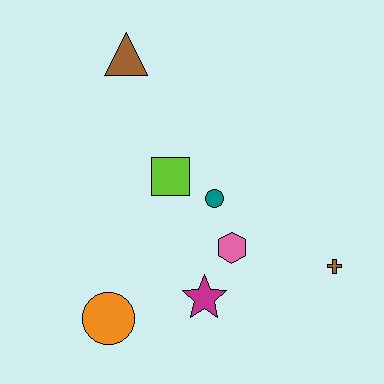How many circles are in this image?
There are 2 circles.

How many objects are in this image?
There are 7 objects.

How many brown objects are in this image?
There are 2 brown objects.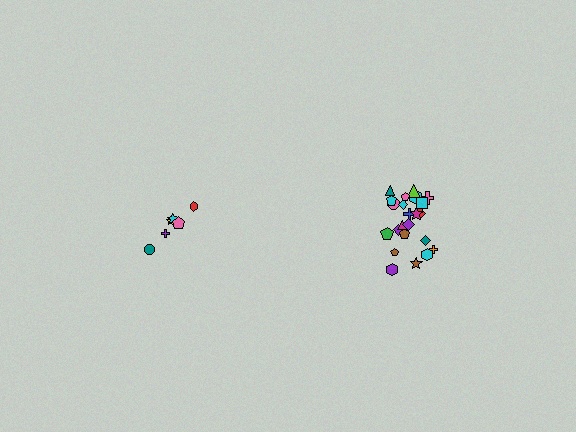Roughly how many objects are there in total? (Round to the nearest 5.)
Roughly 30 objects in total.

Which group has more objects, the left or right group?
The right group.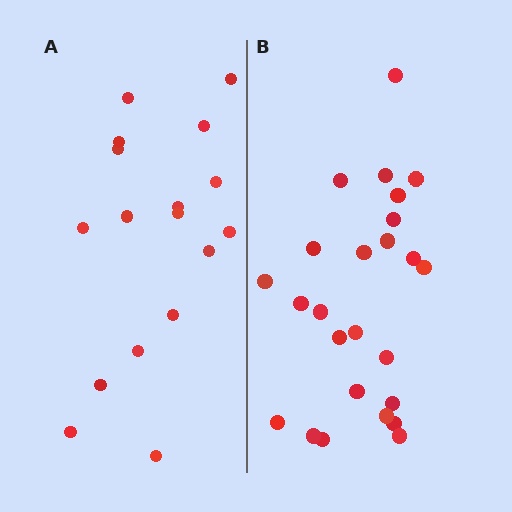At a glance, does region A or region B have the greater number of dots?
Region B (the right region) has more dots.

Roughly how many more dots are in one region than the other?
Region B has roughly 8 or so more dots than region A.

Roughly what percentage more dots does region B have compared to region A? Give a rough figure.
About 45% more.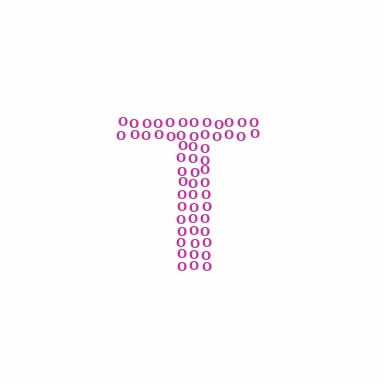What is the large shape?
The large shape is the letter T.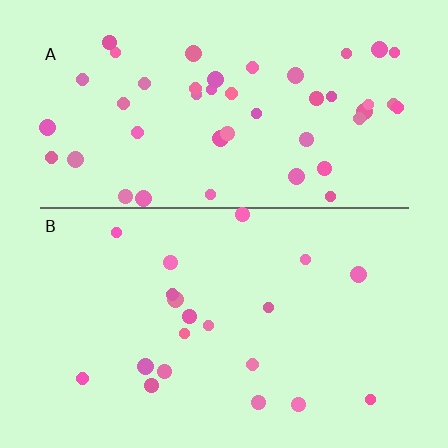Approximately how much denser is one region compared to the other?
Approximately 2.3× — region A over region B.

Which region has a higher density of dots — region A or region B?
A (the top).